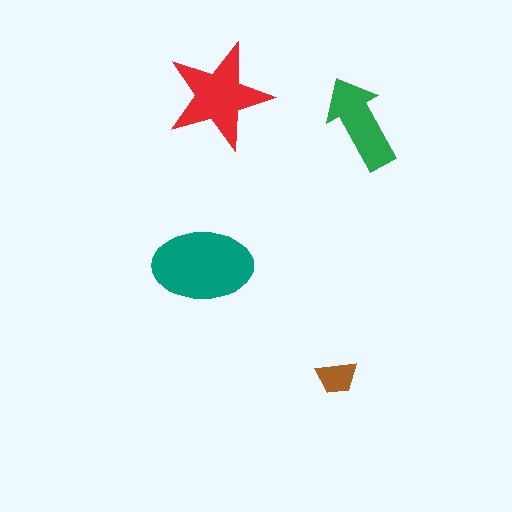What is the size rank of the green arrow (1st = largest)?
3rd.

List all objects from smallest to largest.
The brown trapezoid, the green arrow, the red star, the teal ellipse.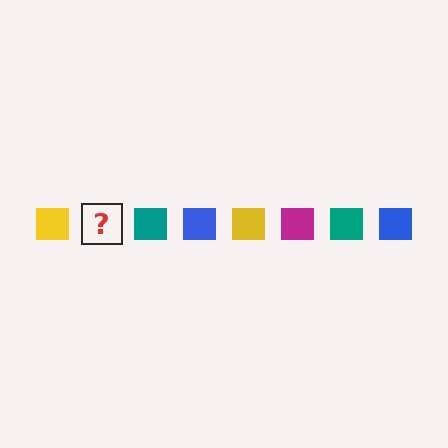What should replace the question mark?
The question mark should be replaced with a magenta square.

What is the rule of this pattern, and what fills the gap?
The rule is that the pattern cycles through yellow, magenta, teal, blue squares. The gap should be filled with a magenta square.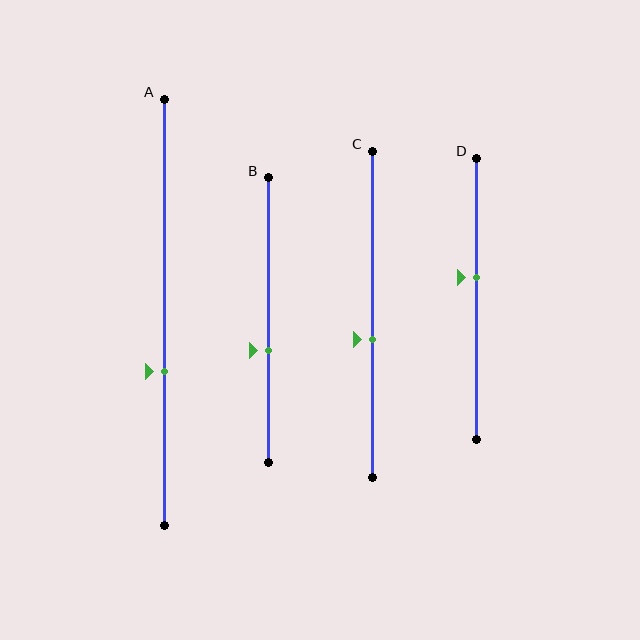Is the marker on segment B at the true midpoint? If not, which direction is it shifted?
No, the marker on segment B is shifted downward by about 11% of the segment length.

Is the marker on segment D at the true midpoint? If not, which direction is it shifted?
No, the marker on segment D is shifted upward by about 8% of the segment length.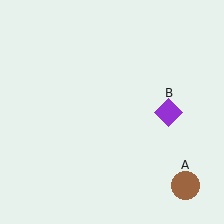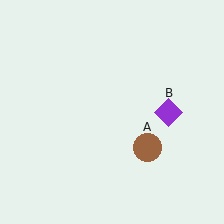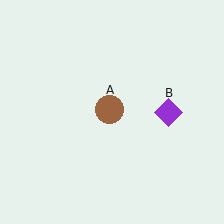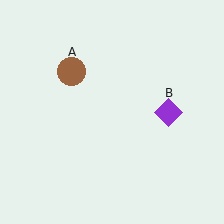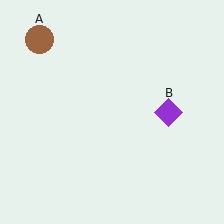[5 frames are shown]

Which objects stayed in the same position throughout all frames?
Purple diamond (object B) remained stationary.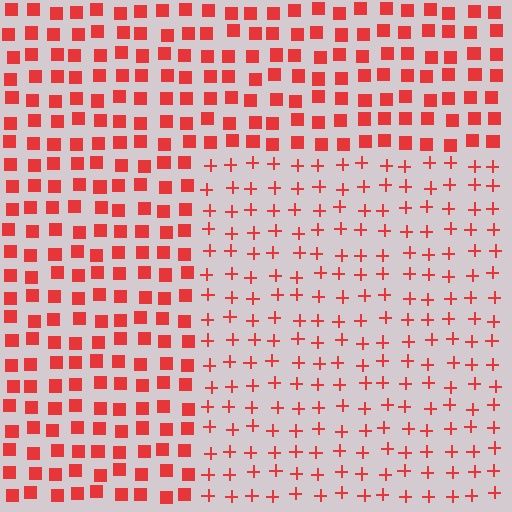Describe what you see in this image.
The image is filled with small red elements arranged in a uniform grid. A rectangle-shaped region contains plus signs, while the surrounding area contains squares. The boundary is defined purely by the change in element shape.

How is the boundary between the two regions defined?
The boundary is defined by a change in element shape: plus signs inside vs. squares outside. All elements share the same color and spacing.